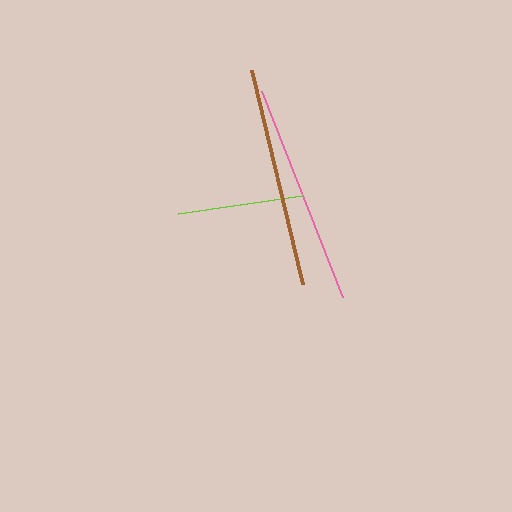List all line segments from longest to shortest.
From longest to shortest: pink, brown, lime.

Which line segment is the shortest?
The lime line is the shortest at approximately 125 pixels.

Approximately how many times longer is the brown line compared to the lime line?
The brown line is approximately 1.8 times the length of the lime line.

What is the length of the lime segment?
The lime segment is approximately 125 pixels long.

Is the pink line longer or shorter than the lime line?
The pink line is longer than the lime line.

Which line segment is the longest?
The pink line is the longest at approximately 221 pixels.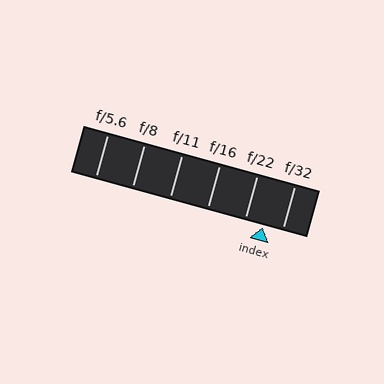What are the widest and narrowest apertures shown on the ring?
The widest aperture shown is f/5.6 and the narrowest is f/32.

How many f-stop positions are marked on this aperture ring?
There are 6 f-stop positions marked.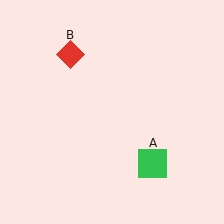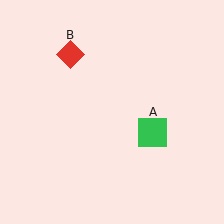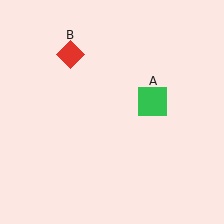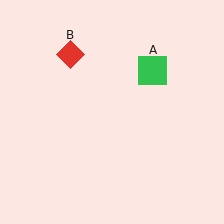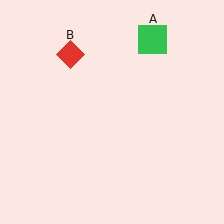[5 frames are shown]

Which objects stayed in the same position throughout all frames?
Red diamond (object B) remained stationary.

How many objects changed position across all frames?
1 object changed position: green square (object A).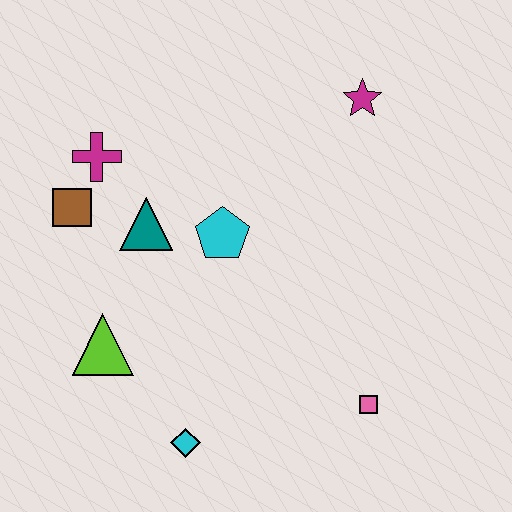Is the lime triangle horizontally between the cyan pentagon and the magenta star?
No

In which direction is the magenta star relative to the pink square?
The magenta star is above the pink square.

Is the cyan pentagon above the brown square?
No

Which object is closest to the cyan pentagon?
The teal triangle is closest to the cyan pentagon.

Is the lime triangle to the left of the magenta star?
Yes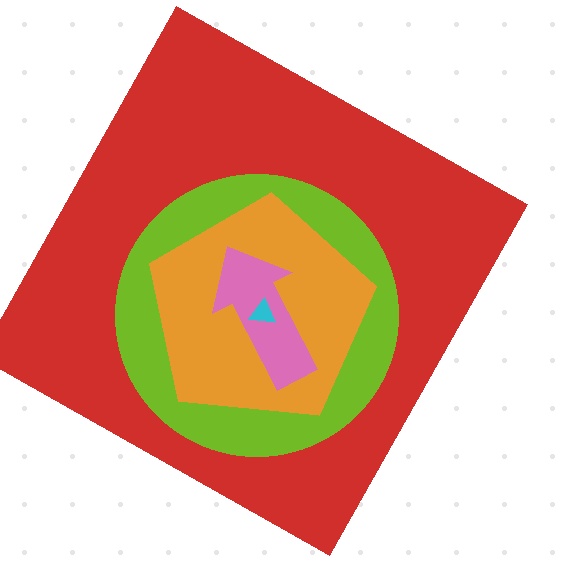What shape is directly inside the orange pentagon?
The pink arrow.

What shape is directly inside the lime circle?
The orange pentagon.